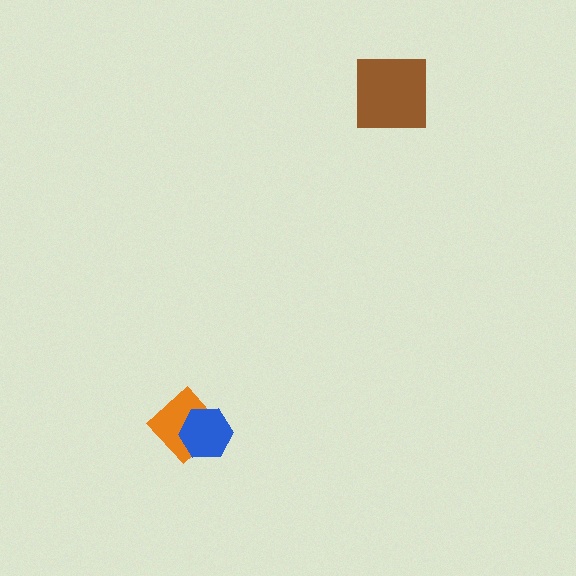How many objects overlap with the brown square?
0 objects overlap with the brown square.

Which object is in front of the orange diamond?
The blue hexagon is in front of the orange diamond.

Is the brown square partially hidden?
No, no other shape covers it.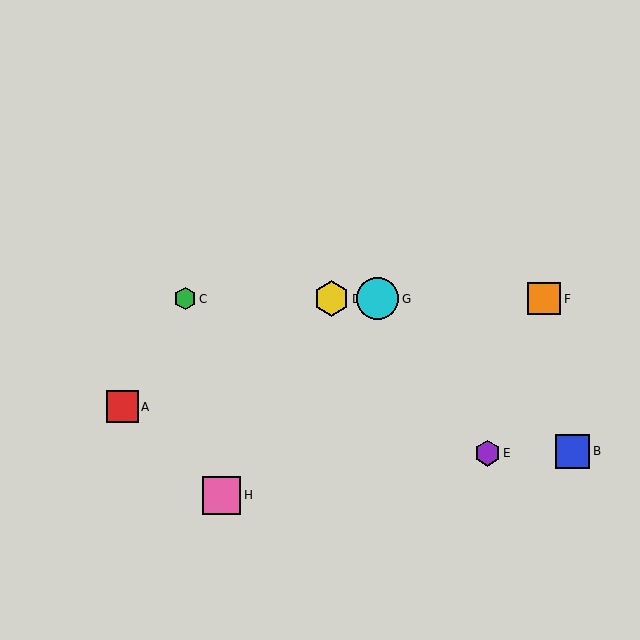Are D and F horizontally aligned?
Yes, both are at y≈299.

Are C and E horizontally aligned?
No, C is at y≈299 and E is at y≈453.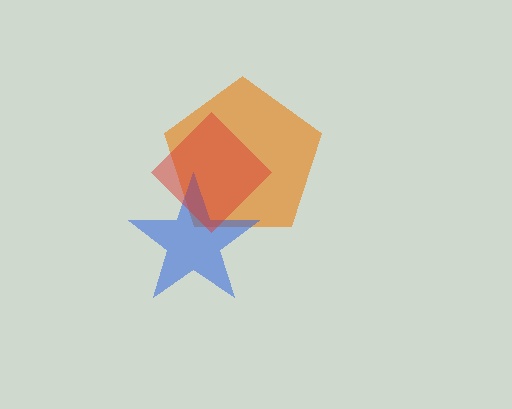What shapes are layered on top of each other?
The layered shapes are: an orange pentagon, a blue star, a red diamond.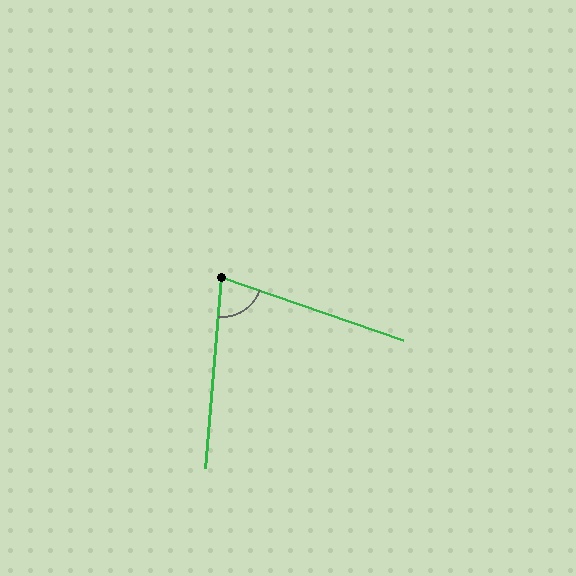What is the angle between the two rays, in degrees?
Approximately 76 degrees.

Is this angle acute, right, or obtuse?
It is acute.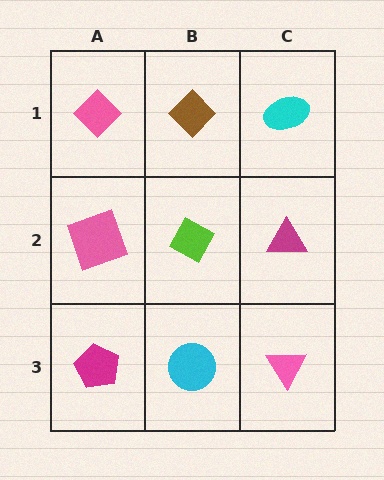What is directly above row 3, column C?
A magenta triangle.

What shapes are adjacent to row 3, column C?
A magenta triangle (row 2, column C), a cyan circle (row 3, column B).